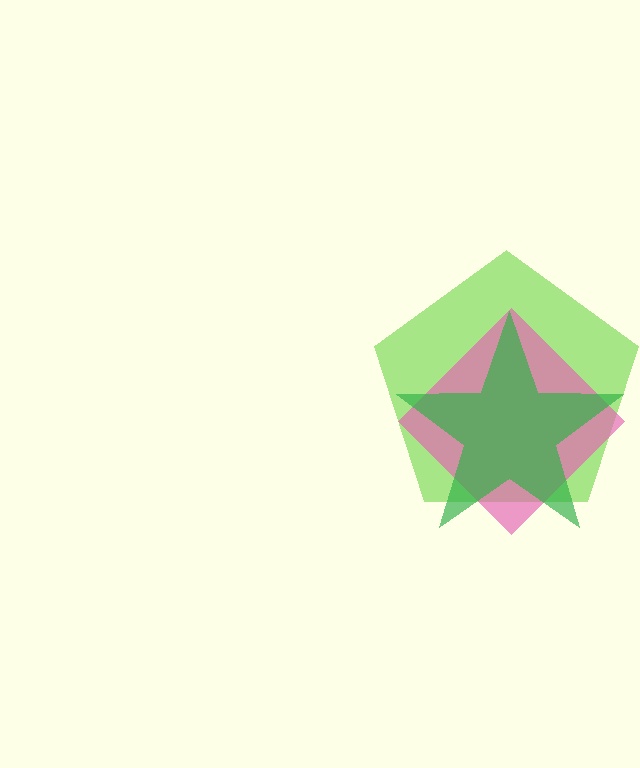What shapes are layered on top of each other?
The layered shapes are: a lime pentagon, a pink diamond, a green star.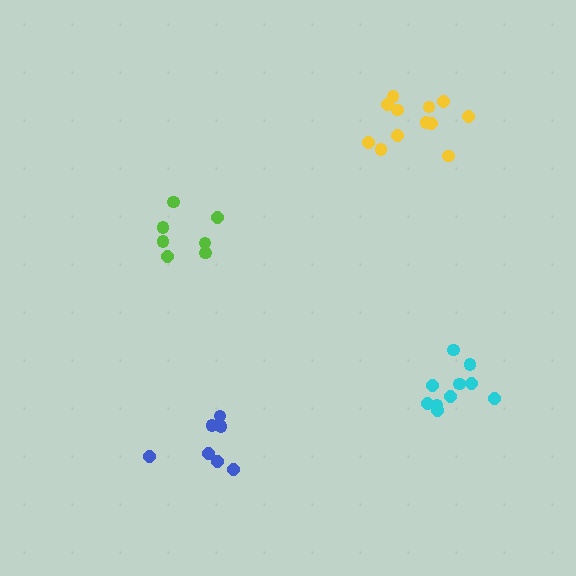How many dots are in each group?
Group 1: 7 dots, Group 2: 12 dots, Group 3: 7 dots, Group 4: 10 dots (36 total).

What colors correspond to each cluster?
The clusters are colored: lime, yellow, blue, cyan.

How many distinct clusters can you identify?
There are 4 distinct clusters.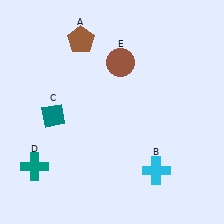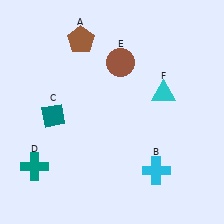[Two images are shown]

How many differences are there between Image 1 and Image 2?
There is 1 difference between the two images.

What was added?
A cyan triangle (F) was added in Image 2.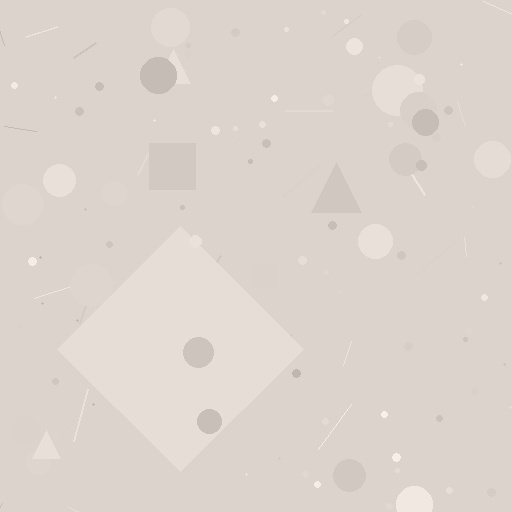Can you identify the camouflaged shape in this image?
The camouflaged shape is a diamond.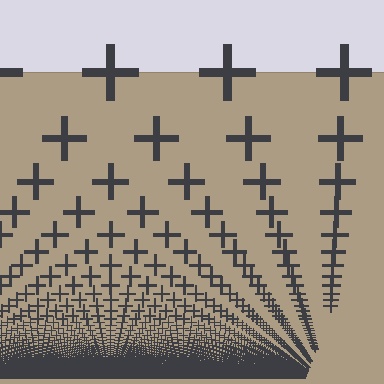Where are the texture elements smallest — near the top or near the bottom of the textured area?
Near the bottom.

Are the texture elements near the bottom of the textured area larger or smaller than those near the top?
Smaller. The gradient is inverted — elements near the bottom are smaller and denser.